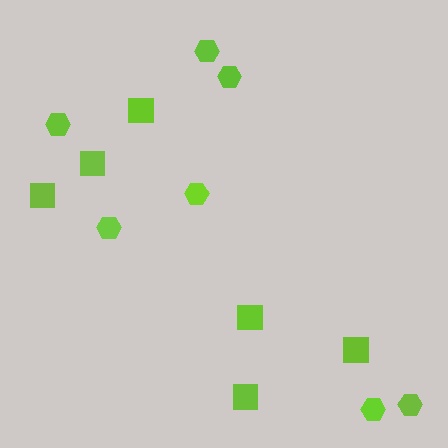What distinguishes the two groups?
There are 2 groups: one group of hexagons (7) and one group of squares (6).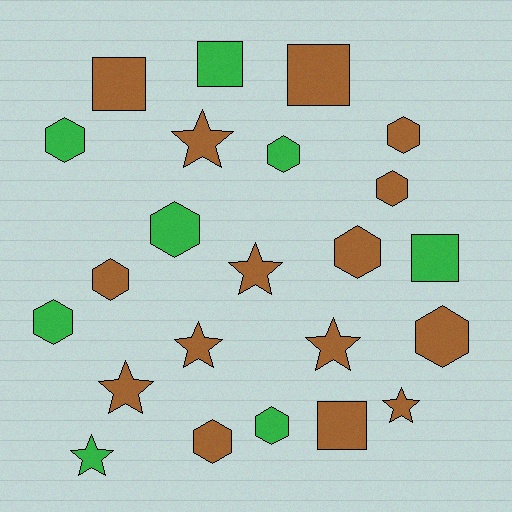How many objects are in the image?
There are 23 objects.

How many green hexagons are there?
There are 5 green hexagons.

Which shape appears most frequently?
Hexagon, with 11 objects.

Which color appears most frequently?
Brown, with 15 objects.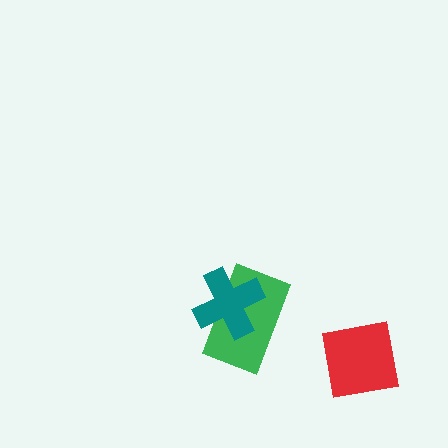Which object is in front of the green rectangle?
The teal cross is in front of the green rectangle.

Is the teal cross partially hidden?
No, no other shape covers it.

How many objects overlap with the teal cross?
1 object overlaps with the teal cross.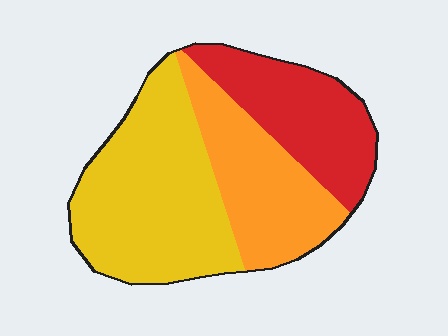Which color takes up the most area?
Yellow, at roughly 45%.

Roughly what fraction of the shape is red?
Red covers roughly 25% of the shape.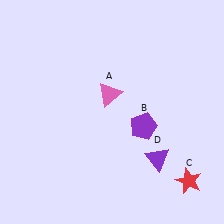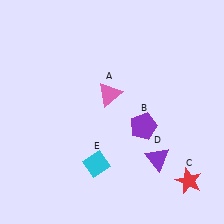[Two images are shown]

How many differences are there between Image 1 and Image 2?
There is 1 difference between the two images.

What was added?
A cyan diamond (E) was added in Image 2.